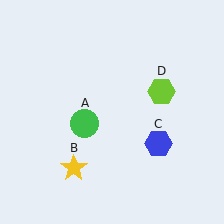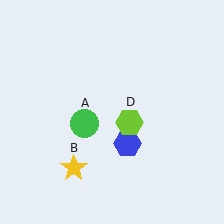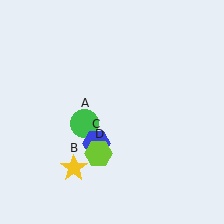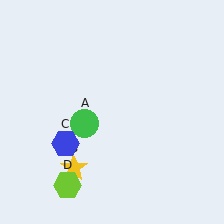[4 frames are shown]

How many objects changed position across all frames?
2 objects changed position: blue hexagon (object C), lime hexagon (object D).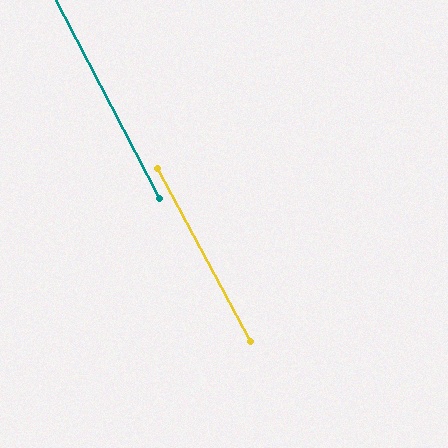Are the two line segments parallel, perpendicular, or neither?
Parallel — their directions differ by only 0.9°.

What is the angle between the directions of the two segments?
Approximately 1 degree.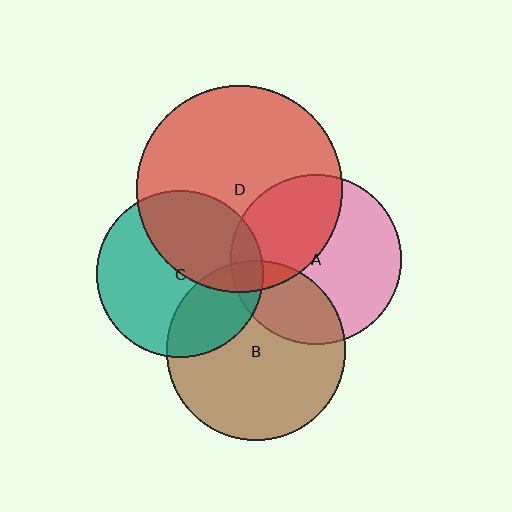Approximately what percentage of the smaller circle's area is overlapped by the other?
Approximately 25%.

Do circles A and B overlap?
Yes.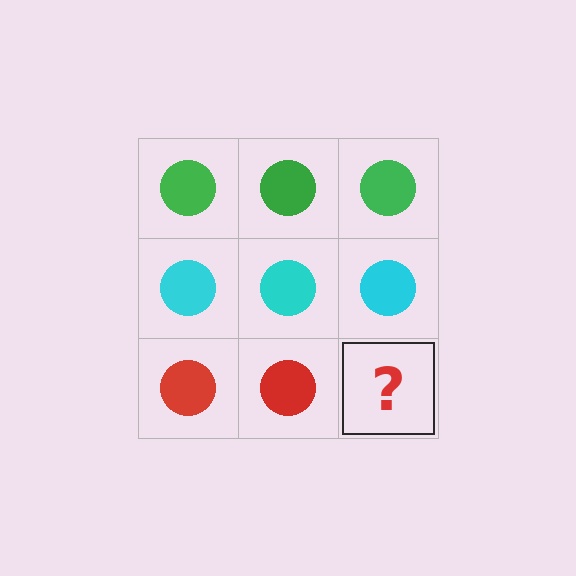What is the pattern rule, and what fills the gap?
The rule is that each row has a consistent color. The gap should be filled with a red circle.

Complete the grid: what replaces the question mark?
The question mark should be replaced with a red circle.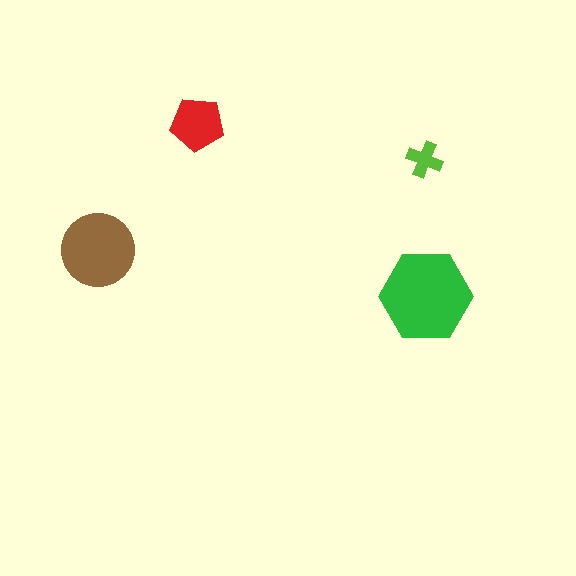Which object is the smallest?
The lime cross.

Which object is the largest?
The green hexagon.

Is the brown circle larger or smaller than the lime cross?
Larger.